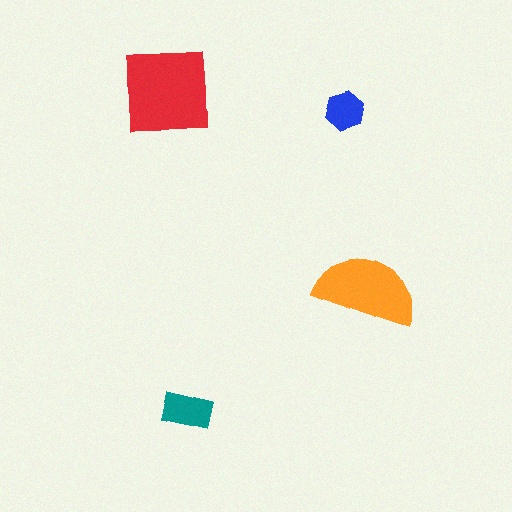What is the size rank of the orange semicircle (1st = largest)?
2nd.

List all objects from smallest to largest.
The blue hexagon, the teal rectangle, the orange semicircle, the red square.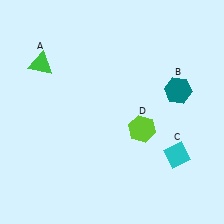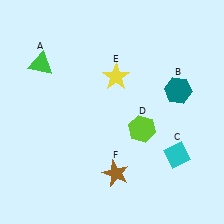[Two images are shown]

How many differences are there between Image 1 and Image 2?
There are 2 differences between the two images.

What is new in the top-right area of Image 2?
A yellow star (E) was added in the top-right area of Image 2.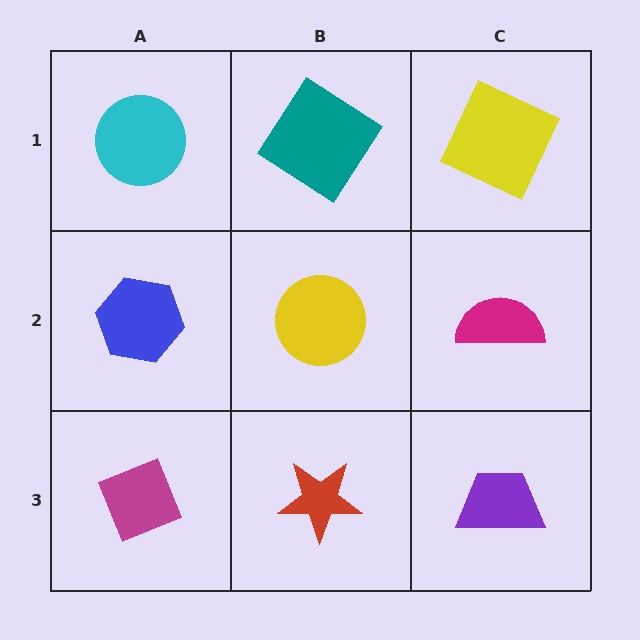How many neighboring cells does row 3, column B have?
3.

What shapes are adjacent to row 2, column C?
A yellow square (row 1, column C), a purple trapezoid (row 3, column C), a yellow circle (row 2, column B).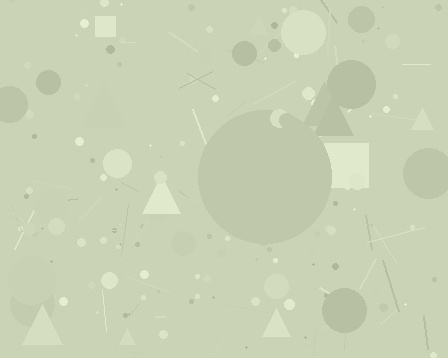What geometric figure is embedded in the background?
A circle is embedded in the background.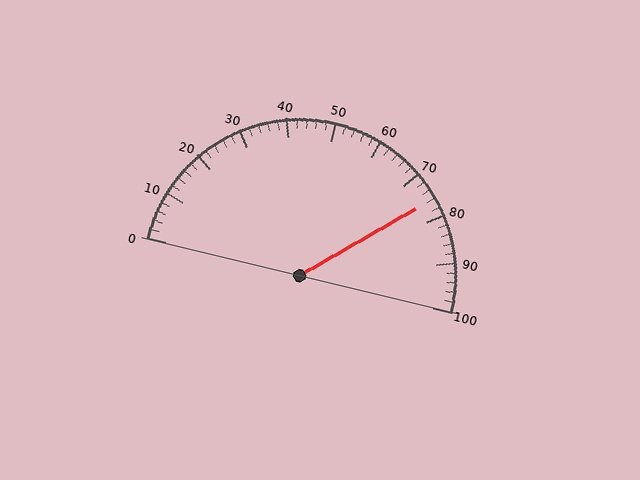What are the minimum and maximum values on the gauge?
The gauge ranges from 0 to 100.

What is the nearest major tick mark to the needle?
The nearest major tick mark is 80.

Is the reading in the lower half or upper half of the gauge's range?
The reading is in the upper half of the range (0 to 100).